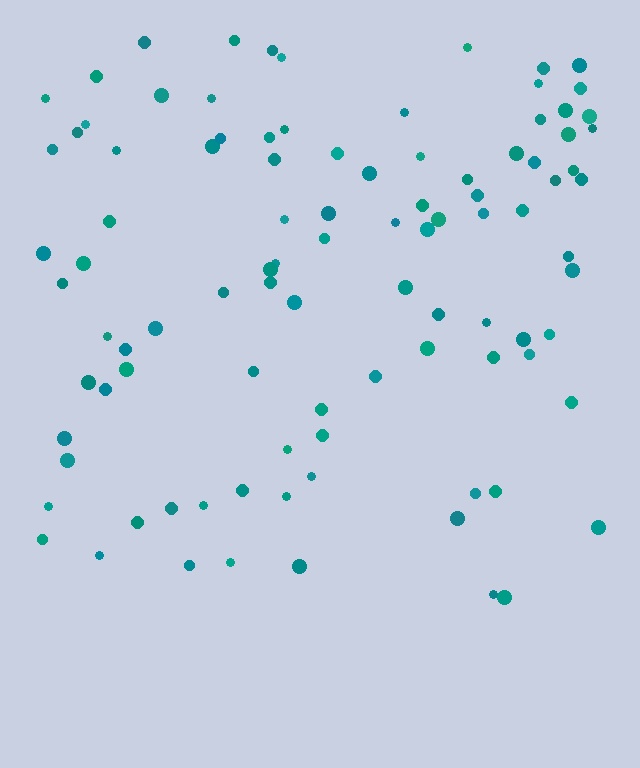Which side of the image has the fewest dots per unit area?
The bottom.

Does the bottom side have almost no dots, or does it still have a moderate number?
Still a moderate number, just noticeably fewer than the top.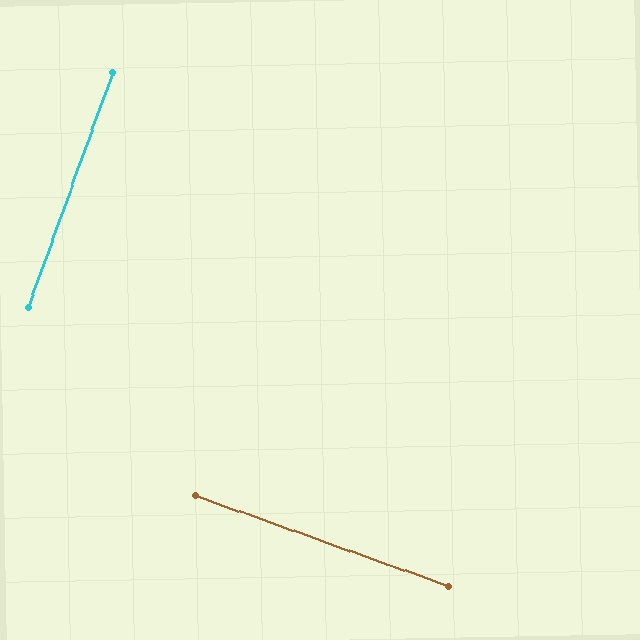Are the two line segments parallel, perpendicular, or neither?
Perpendicular — they meet at approximately 90°.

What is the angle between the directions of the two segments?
Approximately 90 degrees.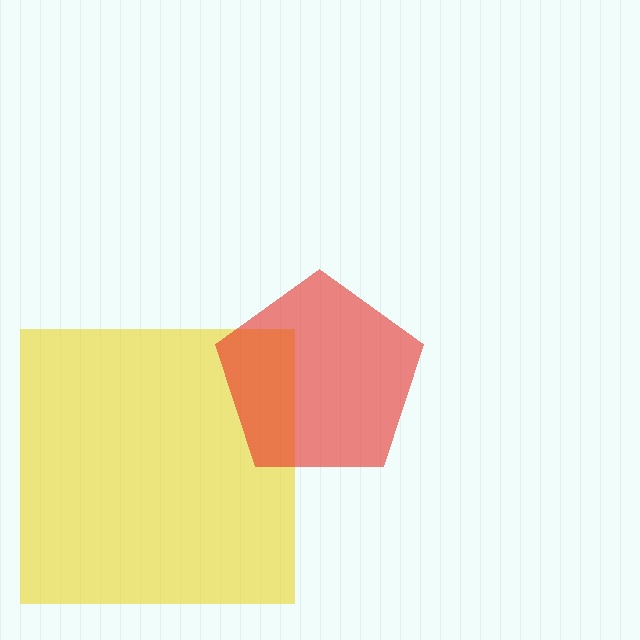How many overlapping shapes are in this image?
There are 2 overlapping shapes in the image.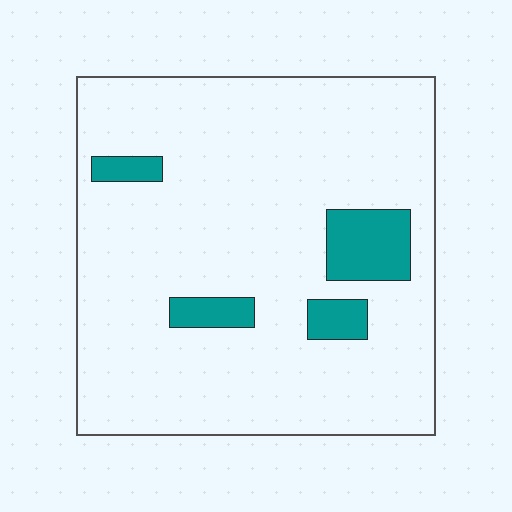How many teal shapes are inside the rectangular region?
4.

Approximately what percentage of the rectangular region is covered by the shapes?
Approximately 10%.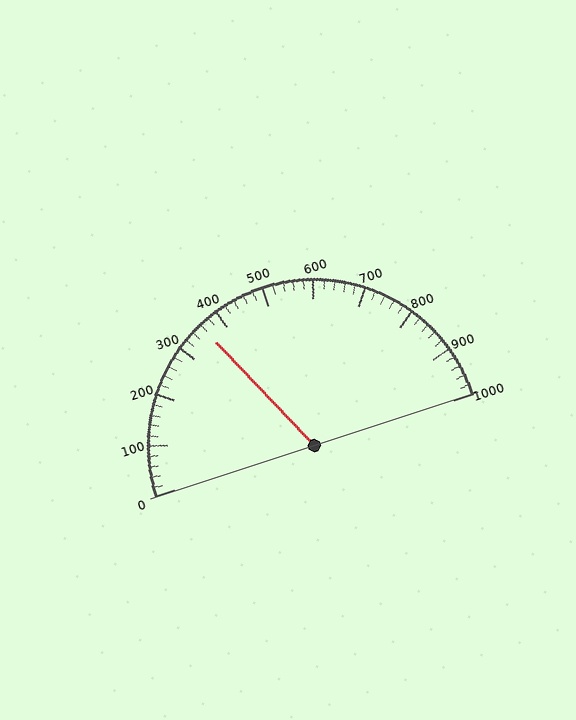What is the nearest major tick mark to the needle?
The nearest major tick mark is 400.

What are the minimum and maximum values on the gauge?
The gauge ranges from 0 to 1000.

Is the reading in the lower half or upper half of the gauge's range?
The reading is in the lower half of the range (0 to 1000).